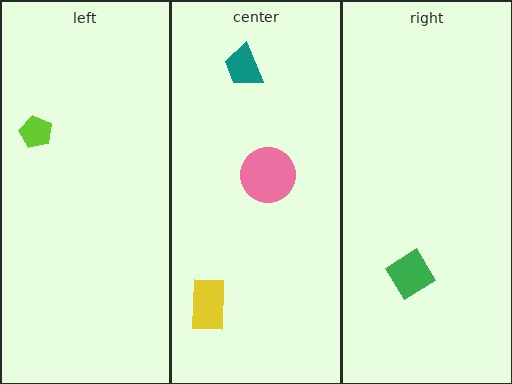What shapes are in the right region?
The green diamond.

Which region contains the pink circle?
The center region.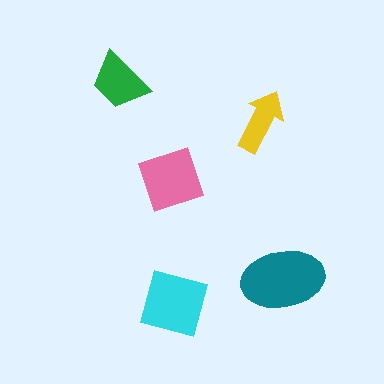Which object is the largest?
The teal ellipse.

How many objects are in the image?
There are 5 objects in the image.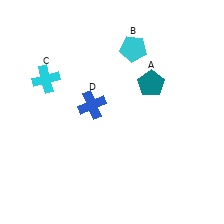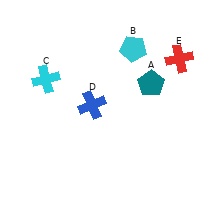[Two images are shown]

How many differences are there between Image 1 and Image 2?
There is 1 difference between the two images.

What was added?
A red cross (E) was added in Image 2.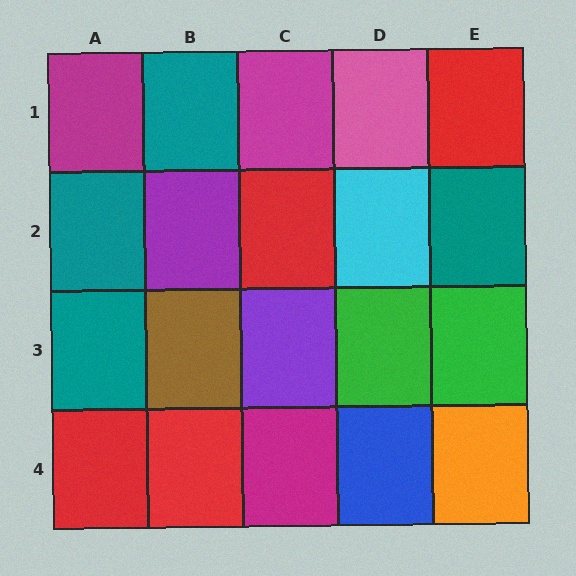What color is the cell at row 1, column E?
Red.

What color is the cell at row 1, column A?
Magenta.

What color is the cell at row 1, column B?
Teal.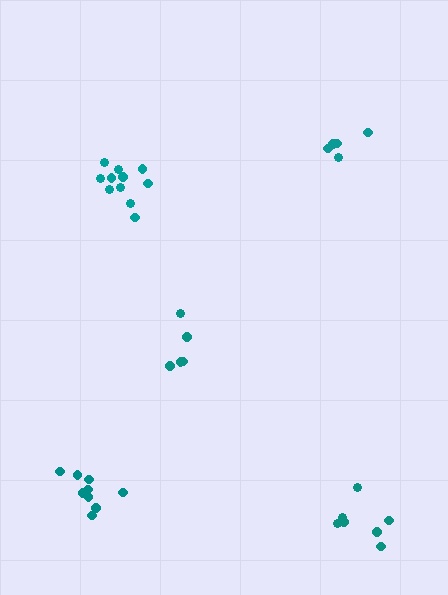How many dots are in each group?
Group 1: 7 dots, Group 2: 5 dots, Group 3: 11 dots, Group 4: 10 dots, Group 5: 5 dots (38 total).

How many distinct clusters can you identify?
There are 5 distinct clusters.